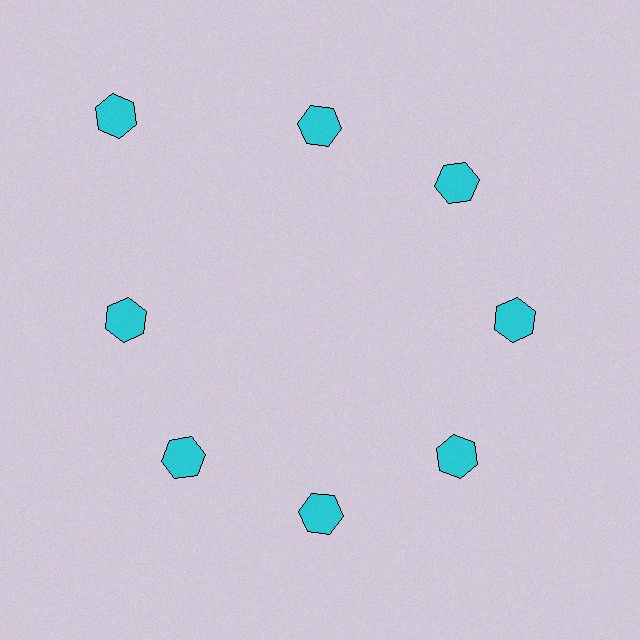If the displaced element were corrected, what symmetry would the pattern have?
It would have 8-fold rotational symmetry — the pattern would map onto itself every 45 degrees.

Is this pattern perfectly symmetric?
No. The 8 cyan hexagons are arranged in a ring, but one element near the 10 o'clock position is pushed outward from the center, breaking the 8-fold rotational symmetry.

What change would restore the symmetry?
The symmetry would be restored by moving it inward, back onto the ring so that all 8 hexagons sit at equal angles and equal distance from the center.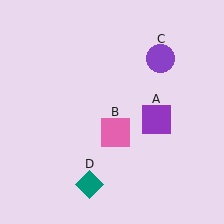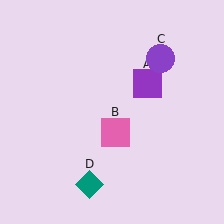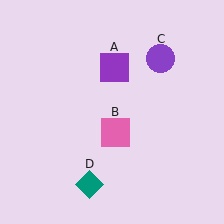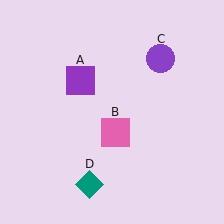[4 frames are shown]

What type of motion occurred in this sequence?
The purple square (object A) rotated counterclockwise around the center of the scene.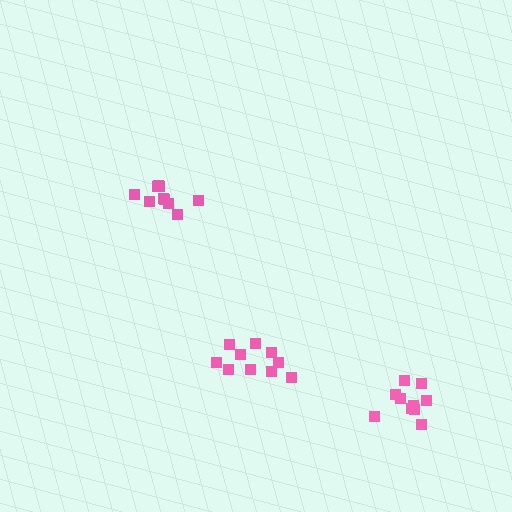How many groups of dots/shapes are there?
There are 3 groups.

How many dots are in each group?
Group 1: 10 dots, Group 2: 10 dots, Group 3: 10 dots (30 total).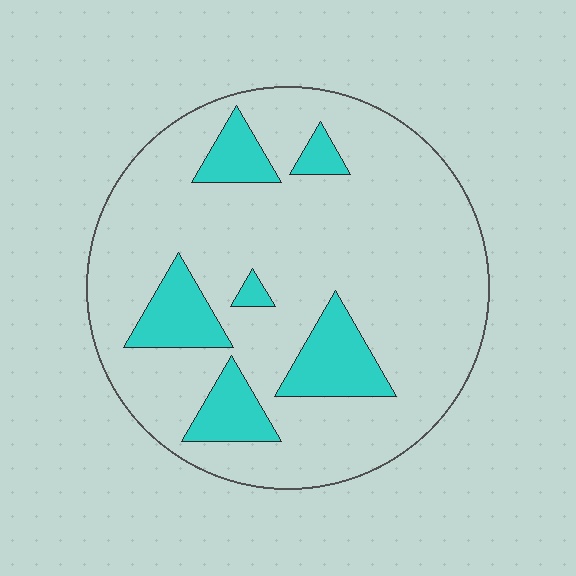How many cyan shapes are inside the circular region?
6.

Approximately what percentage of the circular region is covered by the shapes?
Approximately 20%.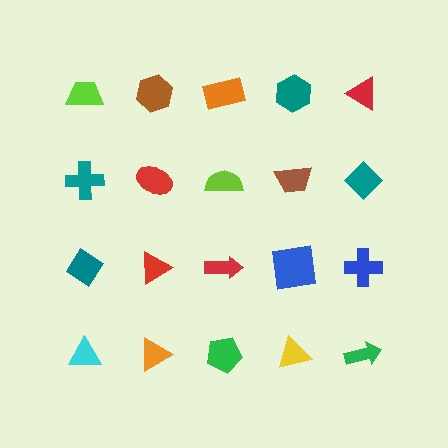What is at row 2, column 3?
A lime semicircle.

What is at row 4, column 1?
A cyan triangle.